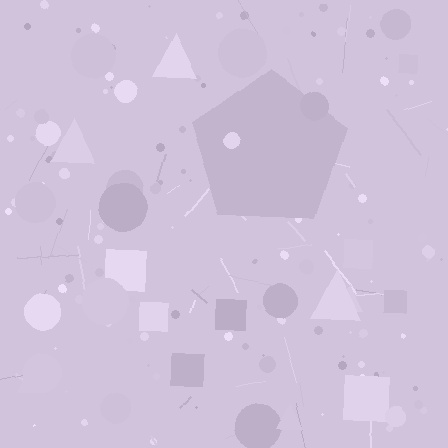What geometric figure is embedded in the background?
A pentagon is embedded in the background.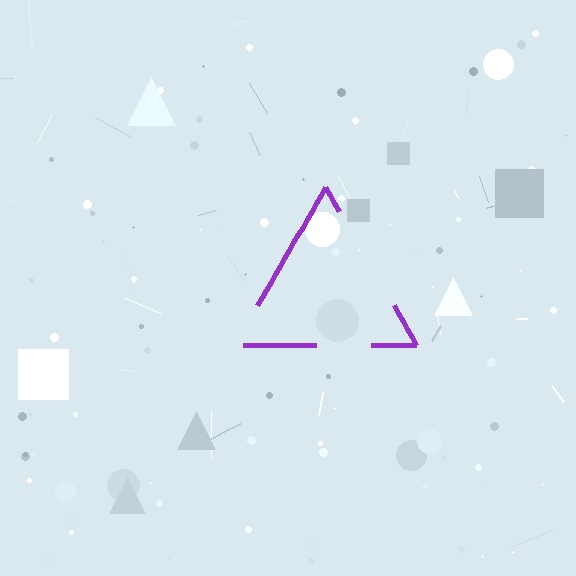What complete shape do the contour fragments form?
The contour fragments form a triangle.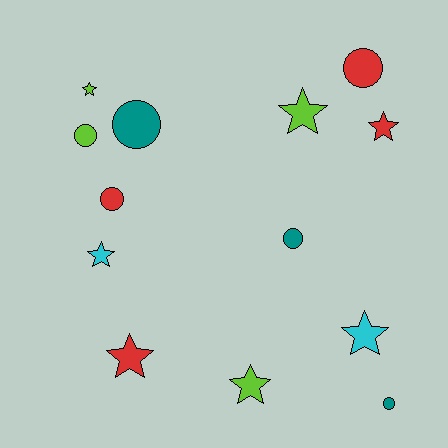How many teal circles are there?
There are 3 teal circles.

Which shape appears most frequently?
Star, with 7 objects.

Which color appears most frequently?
Red, with 4 objects.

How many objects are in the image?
There are 13 objects.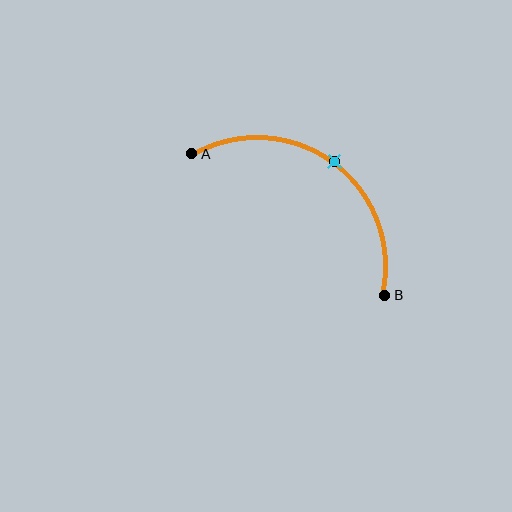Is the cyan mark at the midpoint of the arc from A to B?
Yes. The cyan mark lies on the arc at equal arc-length from both A and B — it is the arc midpoint.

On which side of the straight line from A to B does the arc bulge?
The arc bulges above and to the right of the straight line connecting A and B.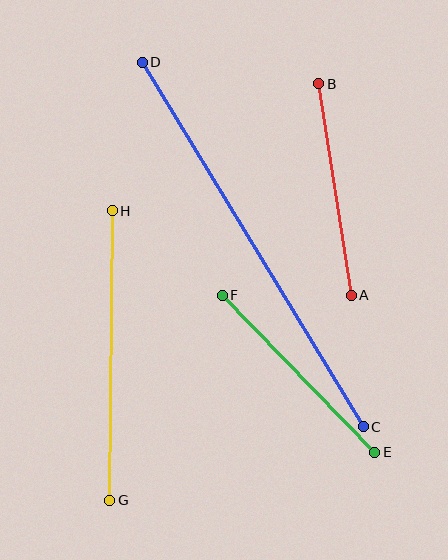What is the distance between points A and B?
The distance is approximately 214 pixels.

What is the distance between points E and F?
The distance is approximately 219 pixels.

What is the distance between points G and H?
The distance is approximately 289 pixels.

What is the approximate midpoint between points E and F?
The midpoint is at approximately (298, 374) pixels.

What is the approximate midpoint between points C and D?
The midpoint is at approximately (253, 245) pixels.